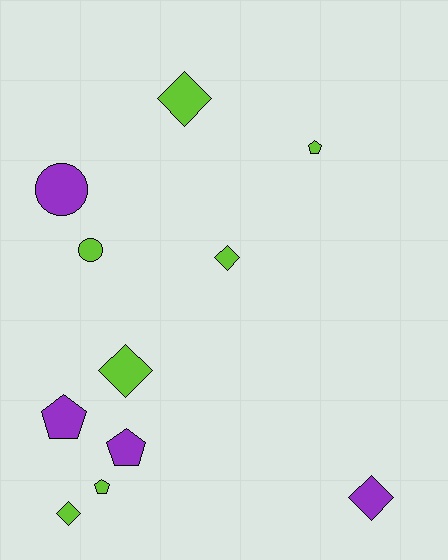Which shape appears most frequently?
Diamond, with 5 objects.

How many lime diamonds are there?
There are 4 lime diamonds.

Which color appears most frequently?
Lime, with 7 objects.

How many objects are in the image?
There are 11 objects.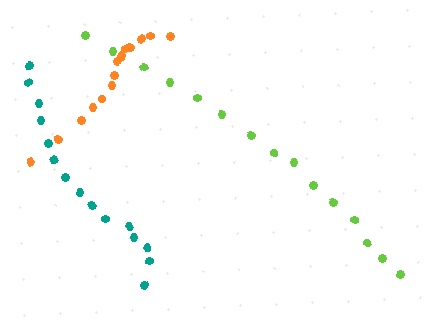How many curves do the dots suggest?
There are 3 distinct paths.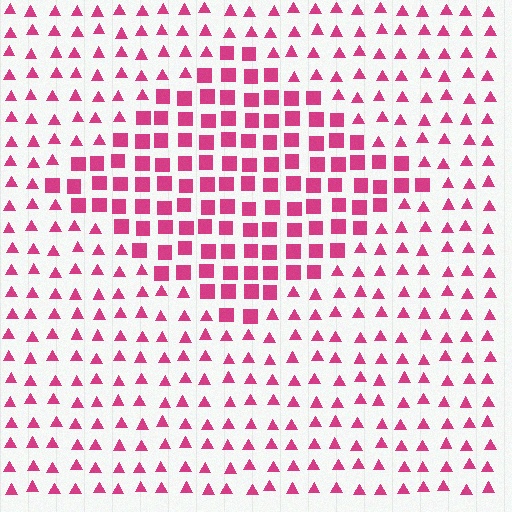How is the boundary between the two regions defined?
The boundary is defined by a change in element shape: squares inside vs. triangles outside. All elements share the same color and spacing.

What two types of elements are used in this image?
The image uses squares inside the diamond region and triangles outside it.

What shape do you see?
I see a diamond.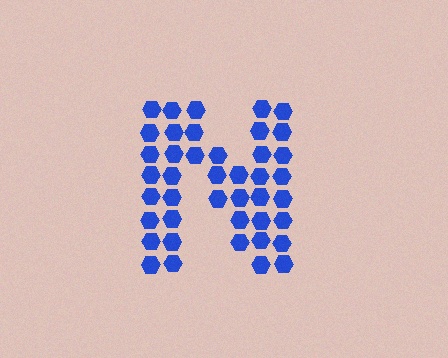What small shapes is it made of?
It is made of small hexagons.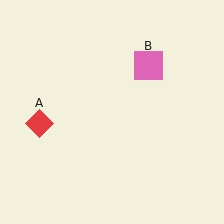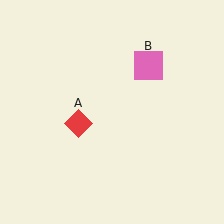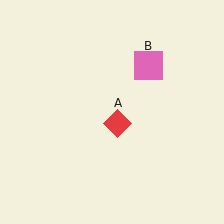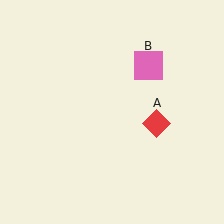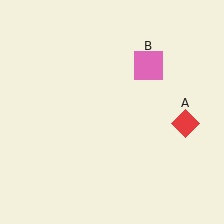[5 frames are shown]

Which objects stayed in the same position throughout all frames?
Pink square (object B) remained stationary.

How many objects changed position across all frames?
1 object changed position: red diamond (object A).